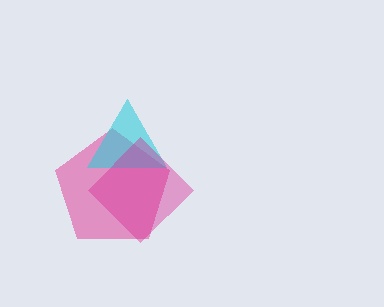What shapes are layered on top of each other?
The layered shapes are: a pink pentagon, a cyan triangle, a magenta diamond.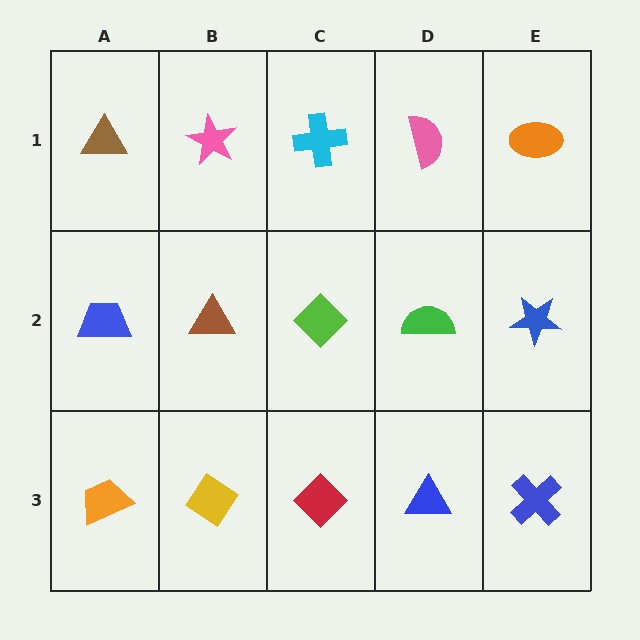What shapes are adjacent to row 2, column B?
A pink star (row 1, column B), a yellow diamond (row 3, column B), a blue trapezoid (row 2, column A), a lime diamond (row 2, column C).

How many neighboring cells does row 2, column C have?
4.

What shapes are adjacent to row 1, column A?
A blue trapezoid (row 2, column A), a pink star (row 1, column B).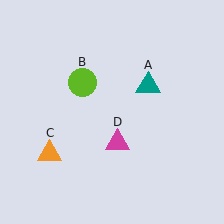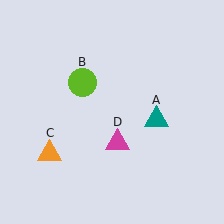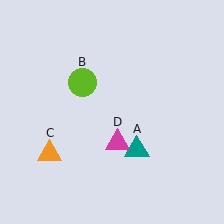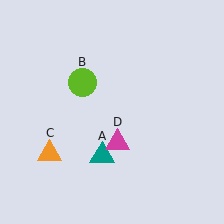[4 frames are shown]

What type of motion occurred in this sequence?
The teal triangle (object A) rotated clockwise around the center of the scene.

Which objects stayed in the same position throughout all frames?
Lime circle (object B) and orange triangle (object C) and magenta triangle (object D) remained stationary.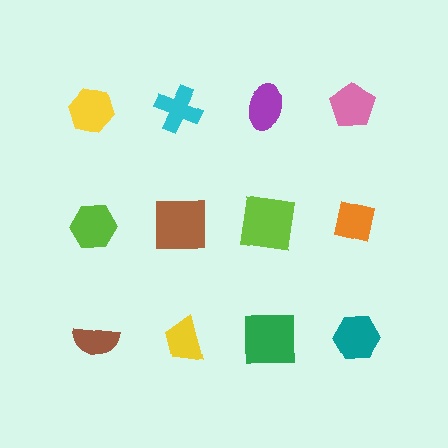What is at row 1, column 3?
A purple ellipse.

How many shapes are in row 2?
4 shapes.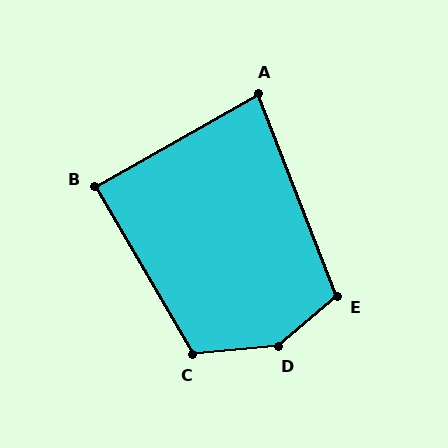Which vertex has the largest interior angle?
D, at approximately 144 degrees.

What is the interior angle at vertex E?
Approximately 109 degrees (obtuse).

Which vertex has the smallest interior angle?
A, at approximately 82 degrees.